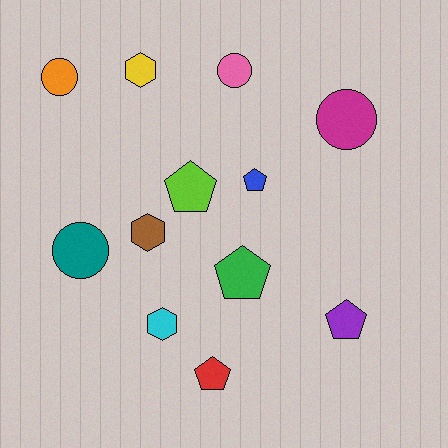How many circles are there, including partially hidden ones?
There are 4 circles.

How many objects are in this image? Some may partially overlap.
There are 12 objects.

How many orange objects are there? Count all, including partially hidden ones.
There is 1 orange object.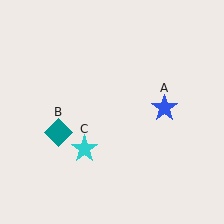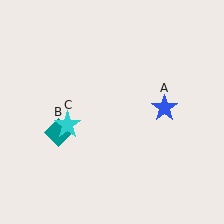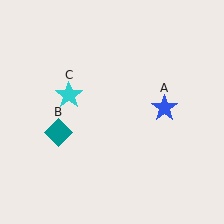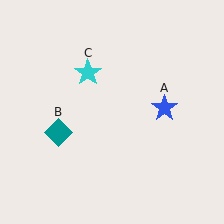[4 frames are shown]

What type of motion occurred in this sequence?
The cyan star (object C) rotated clockwise around the center of the scene.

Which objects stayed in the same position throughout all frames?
Blue star (object A) and teal diamond (object B) remained stationary.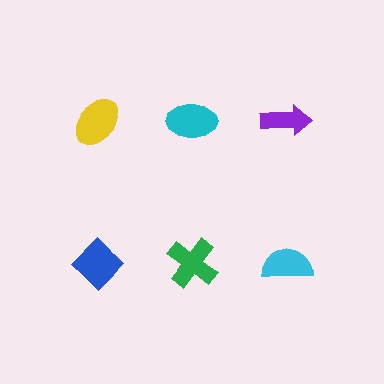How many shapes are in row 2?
3 shapes.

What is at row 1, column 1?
A yellow ellipse.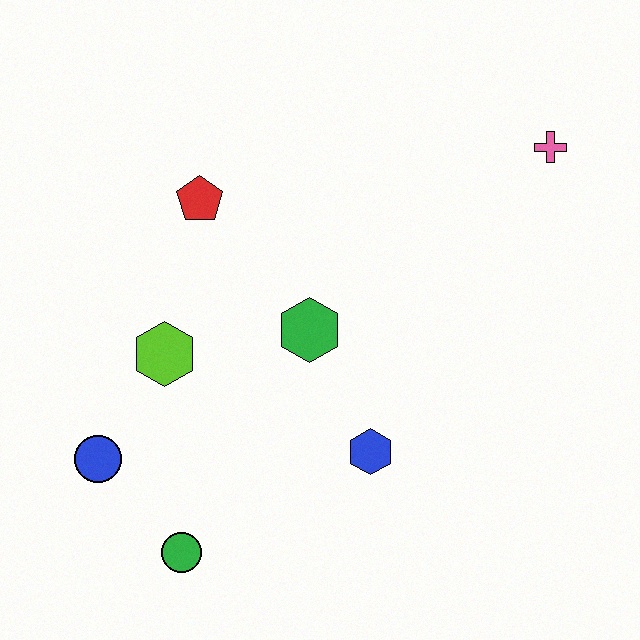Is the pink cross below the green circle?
No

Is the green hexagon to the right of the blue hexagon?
No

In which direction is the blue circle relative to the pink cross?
The blue circle is to the left of the pink cross.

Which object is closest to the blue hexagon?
The green hexagon is closest to the blue hexagon.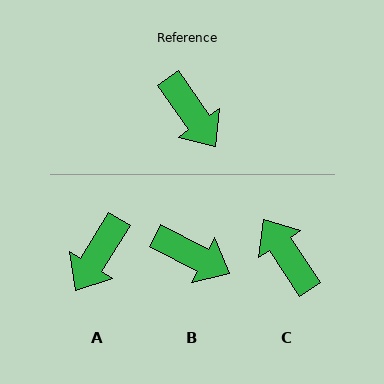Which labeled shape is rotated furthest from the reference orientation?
C, about 179 degrees away.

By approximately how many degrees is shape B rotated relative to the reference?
Approximately 28 degrees counter-clockwise.